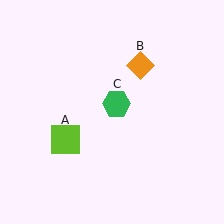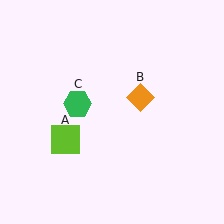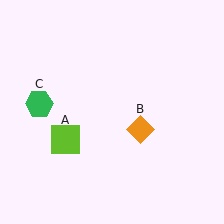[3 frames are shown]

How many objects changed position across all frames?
2 objects changed position: orange diamond (object B), green hexagon (object C).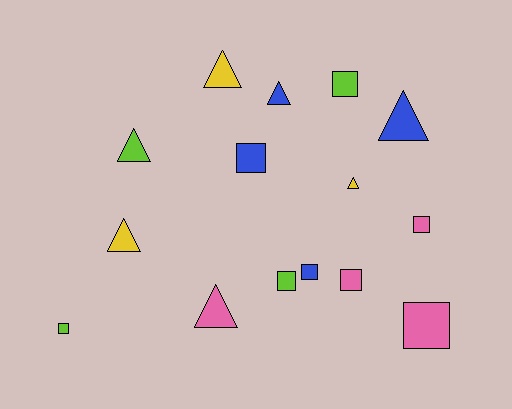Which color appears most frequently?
Lime, with 4 objects.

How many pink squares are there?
There are 3 pink squares.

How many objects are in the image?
There are 15 objects.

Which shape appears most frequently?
Square, with 8 objects.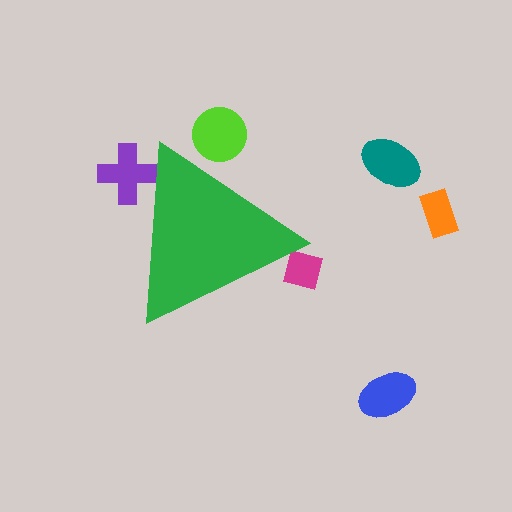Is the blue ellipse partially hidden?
No, the blue ellipse is fully visible.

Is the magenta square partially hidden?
Yes, the magenta square is partially hidden behind the green triangle.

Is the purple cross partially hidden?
Yes, the purple cross is partially hidden behind the green triangle.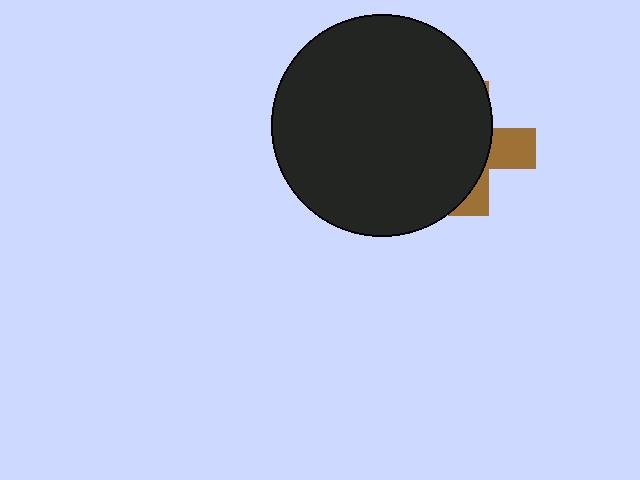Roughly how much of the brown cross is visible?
A small part of it is visible (roughly 31%).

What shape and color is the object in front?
The object in front is a black circle.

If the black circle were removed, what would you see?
You would see the complete brown cross.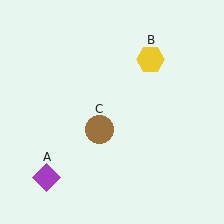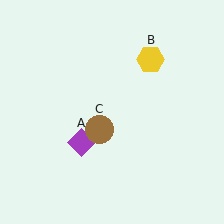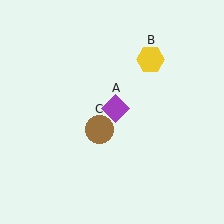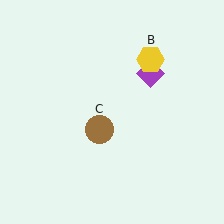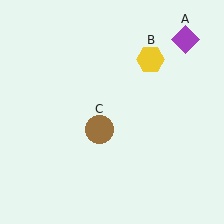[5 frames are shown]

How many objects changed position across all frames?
1 object changed position: purple diamond (object A).